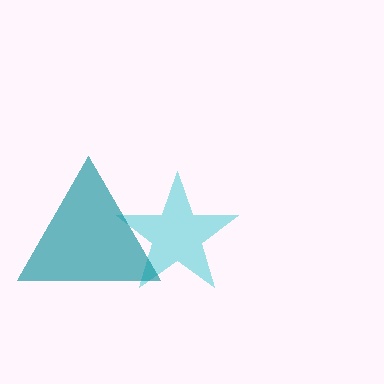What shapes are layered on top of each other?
The layered shapes are: a cyan star, a teal triangle.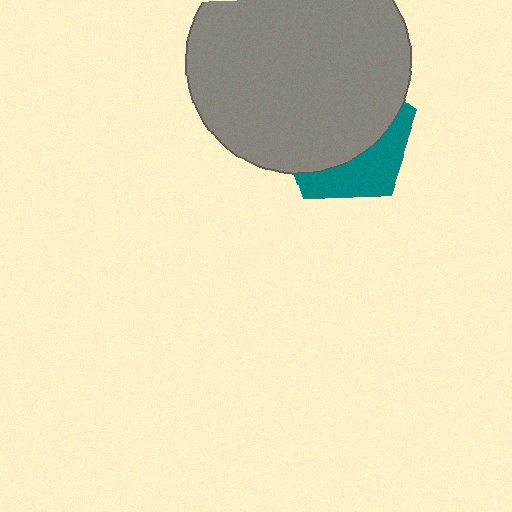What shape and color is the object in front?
The object in front is a gray circle.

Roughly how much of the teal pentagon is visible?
A small part of it is visible (roughly 34%).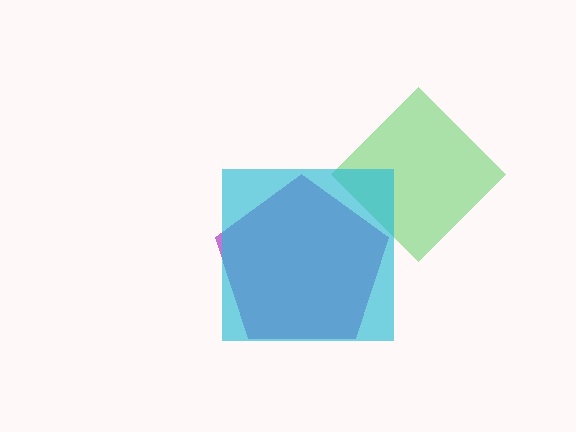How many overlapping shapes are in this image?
There are 3 overlapping shapes in the image.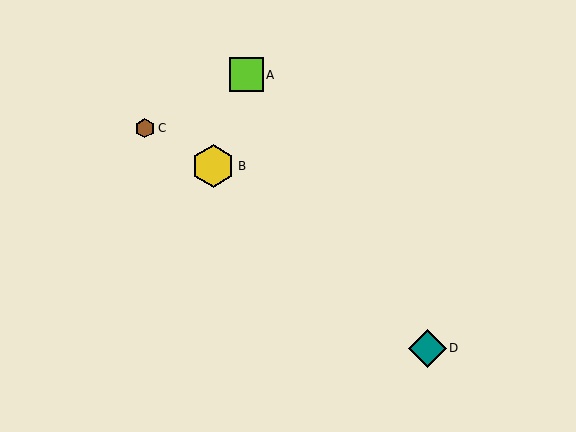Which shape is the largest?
The yellow hexagon (labeled B) is the largest.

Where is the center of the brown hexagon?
The center of the brown hexagon is at (145, 128).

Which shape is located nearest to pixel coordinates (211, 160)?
The yellow hexagon (labeled B) at (213, 166) is nearest to that location.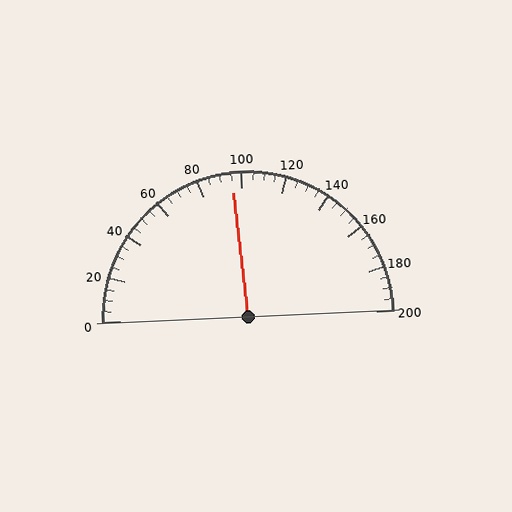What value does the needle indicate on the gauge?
The needle indicates approximately 95.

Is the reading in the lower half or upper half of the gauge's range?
The reading is in the lower half of the range (0 to 200).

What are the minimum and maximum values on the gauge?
The gauge ranges from 0 to 200.